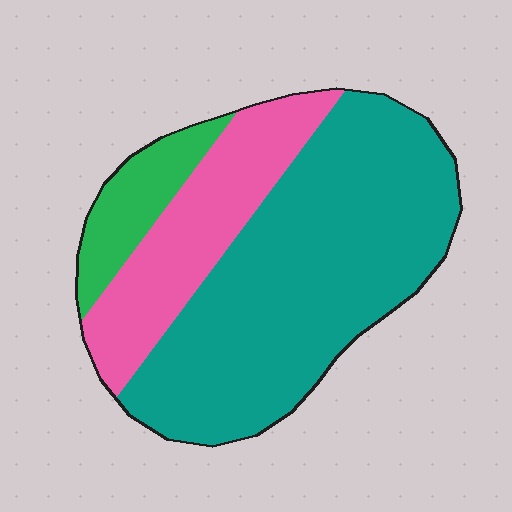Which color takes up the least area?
Green, at roughly 10%.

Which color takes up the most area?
Teal, at roughly 65%.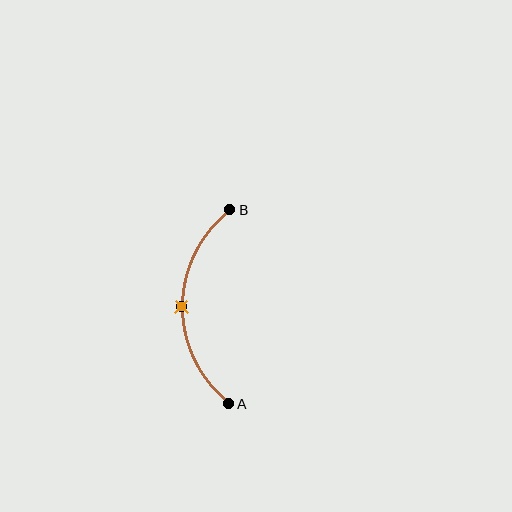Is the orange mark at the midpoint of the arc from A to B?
Yes. The orange mark lies on the arc at equal arc-length from both A and B — it is the arc midpoint.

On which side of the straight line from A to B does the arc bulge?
The arc bulges to the left of the straight line connecting A and B.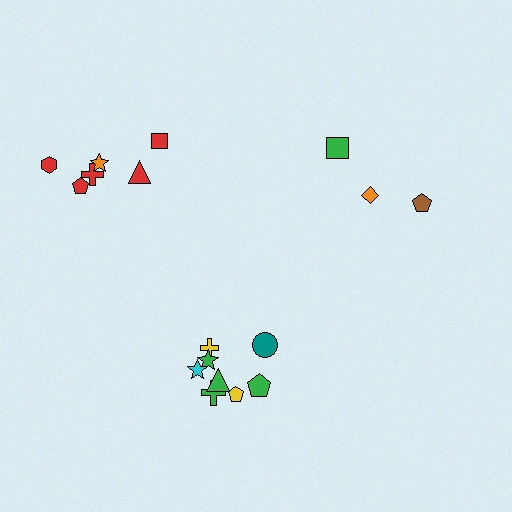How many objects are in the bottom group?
There are 8 objects.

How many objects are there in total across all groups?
There are 17 objects.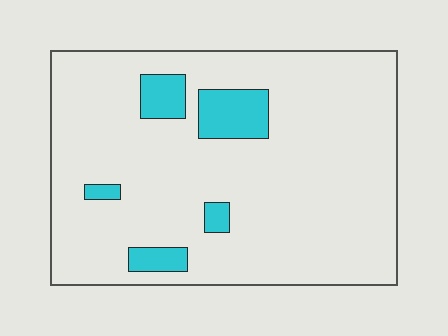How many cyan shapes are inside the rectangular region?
5.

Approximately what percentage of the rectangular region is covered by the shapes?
Approximately 10%.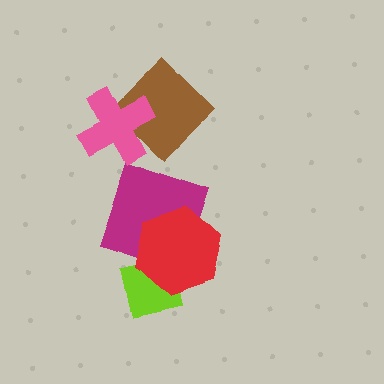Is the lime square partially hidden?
Yes, it is partially covered by another shape.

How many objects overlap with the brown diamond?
1 object overlaps with the brown diamond.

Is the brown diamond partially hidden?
Yes, it is partially covered by another shape.